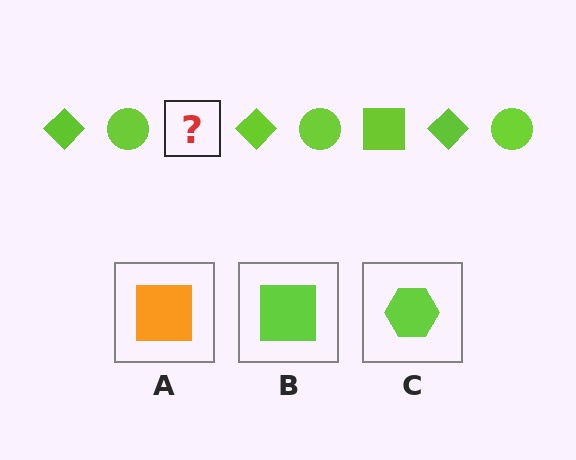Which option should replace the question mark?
Option B.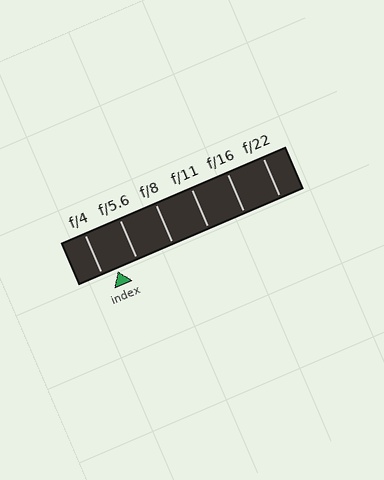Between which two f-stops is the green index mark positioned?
The index mark is between f/4 and f/5.6.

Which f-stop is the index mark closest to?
The index mark is closest to f/4.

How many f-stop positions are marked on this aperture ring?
There are 6 f-stop positions marked.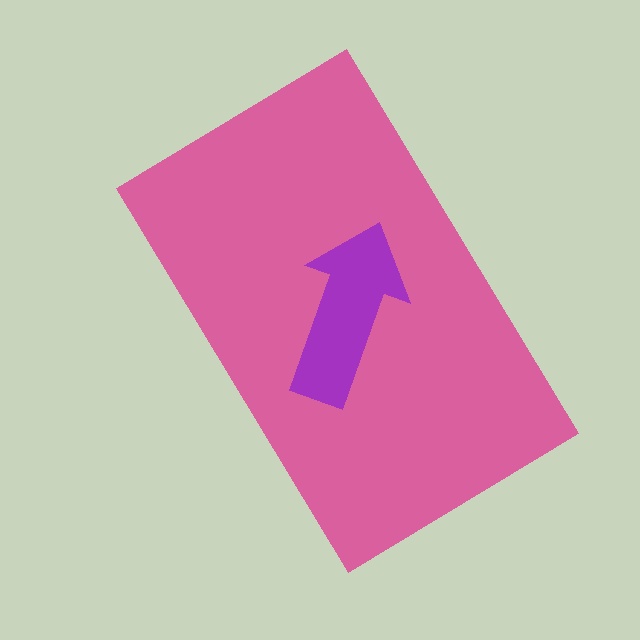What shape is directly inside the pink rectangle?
The purple arrow.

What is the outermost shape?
The pink rectangle.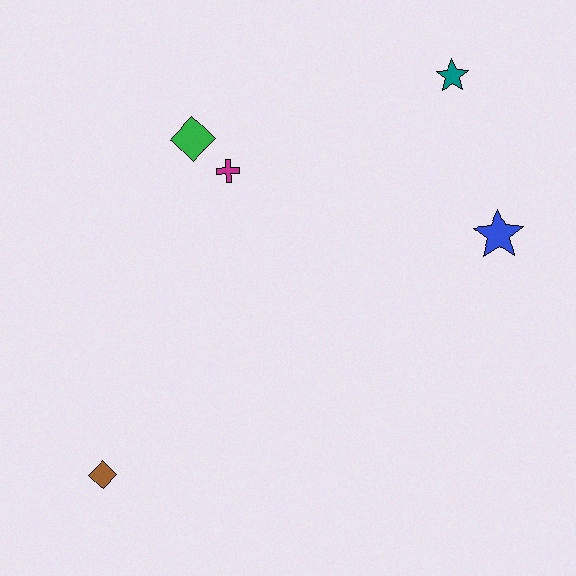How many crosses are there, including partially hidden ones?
There is 1 cross.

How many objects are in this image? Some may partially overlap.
There are 5 objects.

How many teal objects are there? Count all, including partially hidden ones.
There is 1 teal object.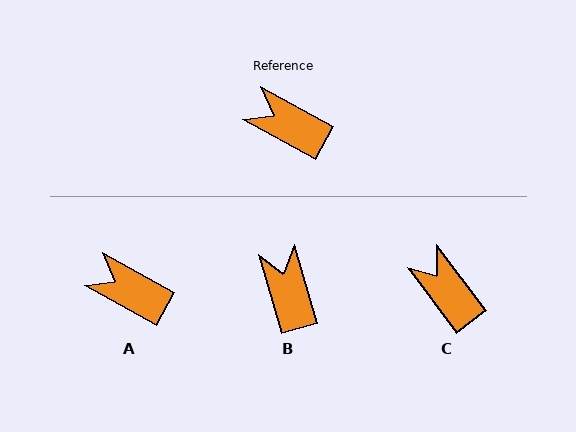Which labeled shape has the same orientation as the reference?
A.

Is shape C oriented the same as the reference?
No, it is off by about 25 degrees.